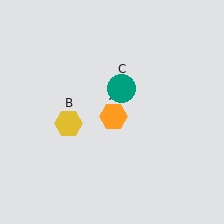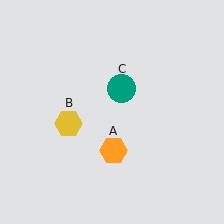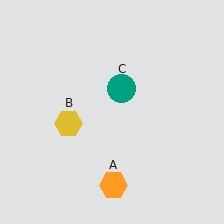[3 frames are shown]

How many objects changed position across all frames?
1 object changed position: orange hexagon (object A).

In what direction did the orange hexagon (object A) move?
The orange hexagon (object A) moved down.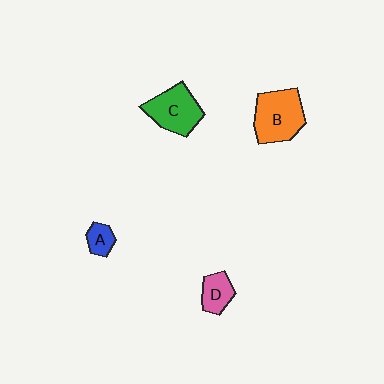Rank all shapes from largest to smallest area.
From largest to smallest: B (orange), C (green), D (pink), A (blue).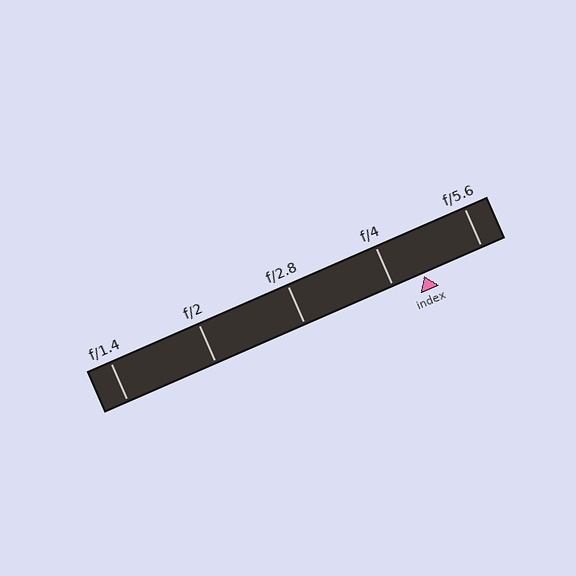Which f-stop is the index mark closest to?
The index mark is closest to f/4.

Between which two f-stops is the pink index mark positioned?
The index mark is between f/4 and f/5.6.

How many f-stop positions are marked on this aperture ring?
There are 5 f-stop positions marked.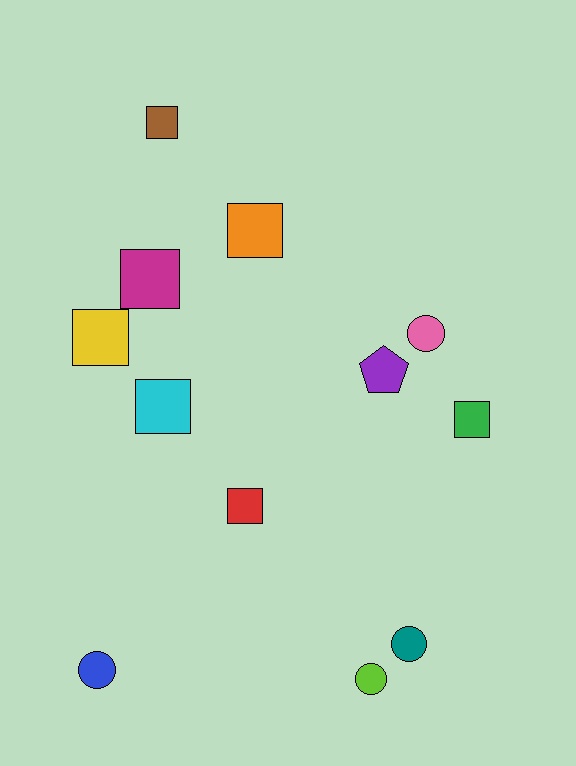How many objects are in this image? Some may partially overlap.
There are 12 objects.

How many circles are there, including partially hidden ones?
There are 4 circles.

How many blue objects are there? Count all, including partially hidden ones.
There is 1 blue object.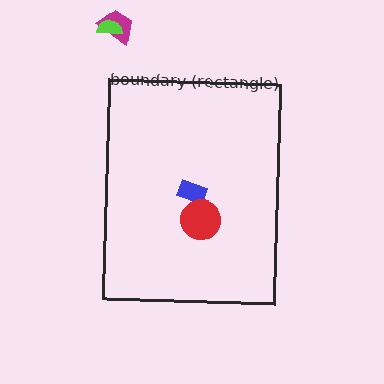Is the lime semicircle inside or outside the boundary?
Outside.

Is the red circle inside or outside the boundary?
Inside.